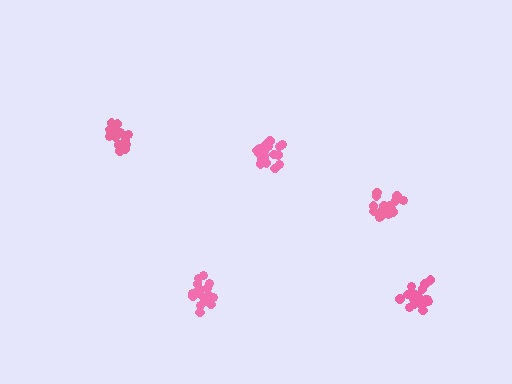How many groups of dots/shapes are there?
There are 5 groups.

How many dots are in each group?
Group 1: 20 dots, Group 2: 21 dots, Group 3: 21 dots, Group 4: 20 dots, Group 5: 17 dots (99 total).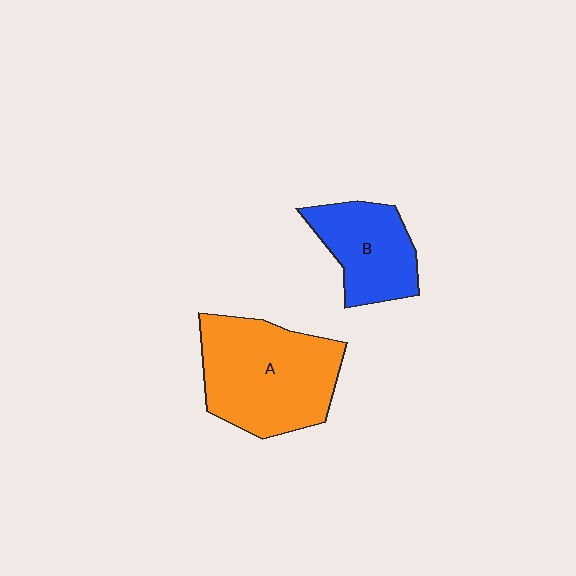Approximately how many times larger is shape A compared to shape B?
Approximately 1.6 times.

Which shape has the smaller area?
Shape B (blue).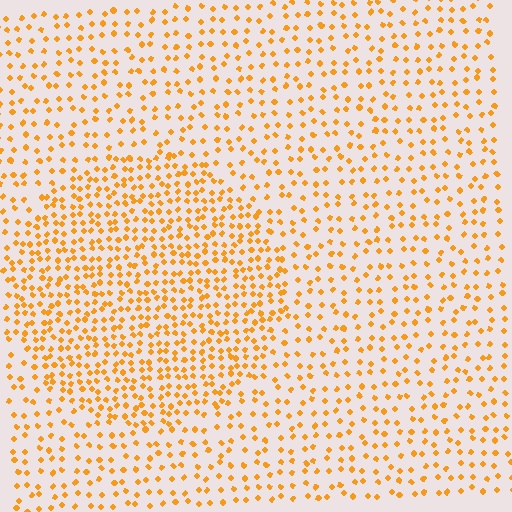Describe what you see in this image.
The image contains small orange elements arranged at two different densities. A circle-shaped region is visible where the elements are more densely packed than the surrounding area.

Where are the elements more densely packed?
The elements are more densely packed inside the circle boundary.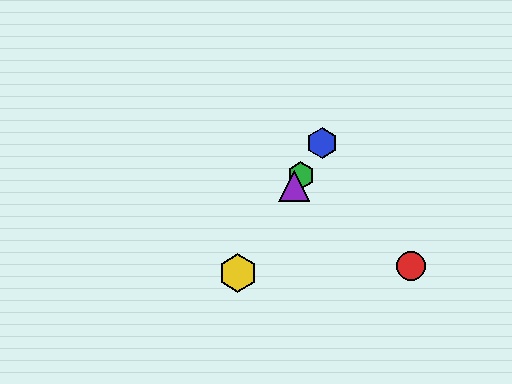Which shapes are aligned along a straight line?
The blue hexagon, the green hexagon, the yellow hexagon, the purple triangle are aligned along a straight line.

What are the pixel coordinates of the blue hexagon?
The blue hexagon is at (322, 143).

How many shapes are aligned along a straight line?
4 shapes (the blue hexagon, the green hexagon, the yellow hexagon, the purple triangle) are aligned along a straight line.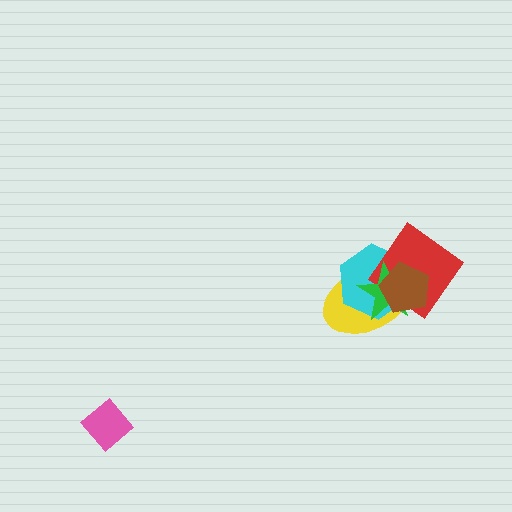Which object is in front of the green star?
The brown pentagon is in front of the green star.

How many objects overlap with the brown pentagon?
4 objects overlap with the brown pentagon.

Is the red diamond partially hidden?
Yes, it is partially covered by another shape.